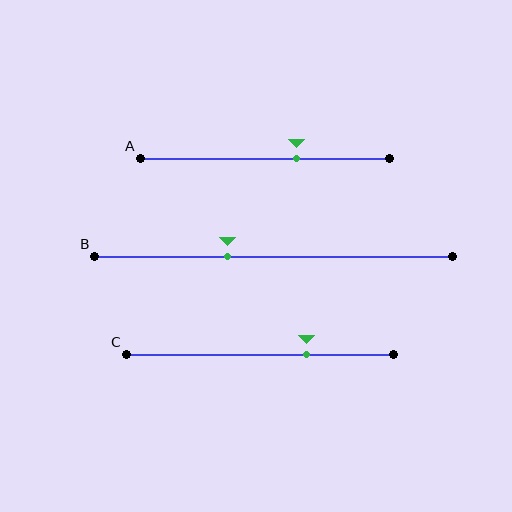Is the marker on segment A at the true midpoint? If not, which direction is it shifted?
No, the marker on segment A is shifted to the right by about 13% of the segment length.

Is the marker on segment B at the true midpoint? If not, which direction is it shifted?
No, the marker on segment B is shifted to the left by about 13% of the segment length.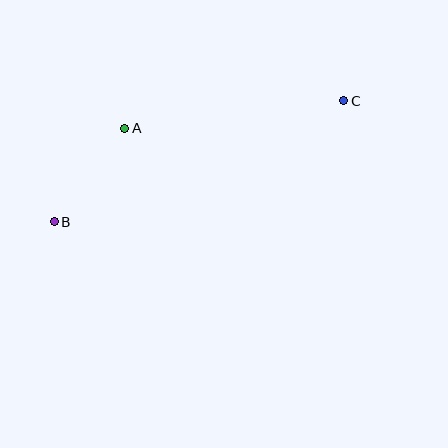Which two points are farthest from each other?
Points B and C are farthest from each other.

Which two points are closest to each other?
Points A and B are closest to each other.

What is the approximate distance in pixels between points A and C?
The distance between A and C is approximately 221 pixels.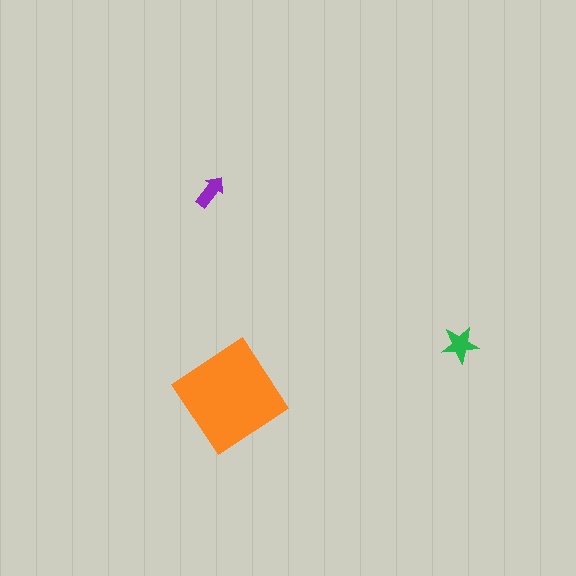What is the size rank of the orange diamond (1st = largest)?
1st.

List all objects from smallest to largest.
The purple arrow, the green star, the orange diamond.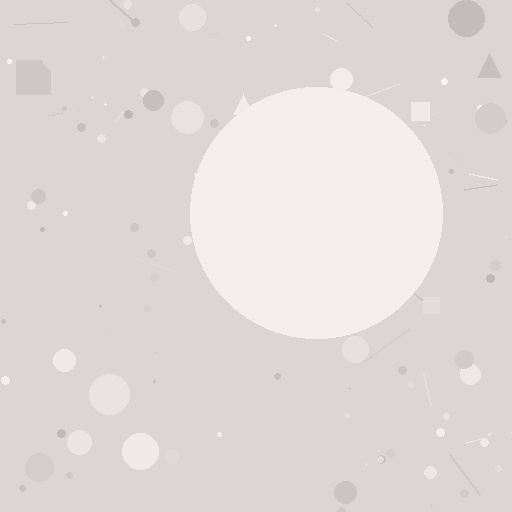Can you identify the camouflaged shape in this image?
The camouflaged shape is a circle.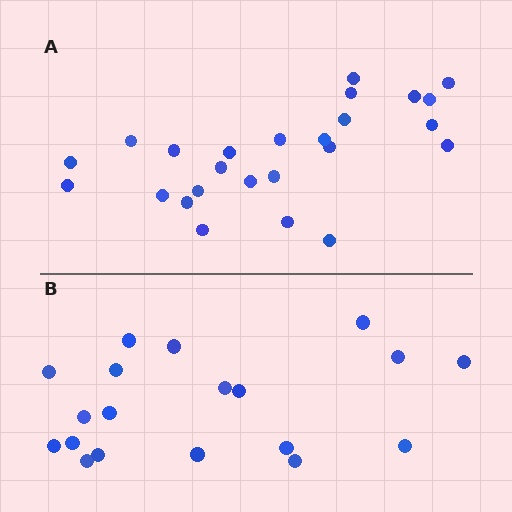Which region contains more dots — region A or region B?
Region A (the top region) has more dots.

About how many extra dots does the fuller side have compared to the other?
Region A has about 6 more dots than region B.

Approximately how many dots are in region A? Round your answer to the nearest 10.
About 20 dots. (The exact count is 25, which rounds to 20.)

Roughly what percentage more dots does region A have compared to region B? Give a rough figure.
About 30% more.